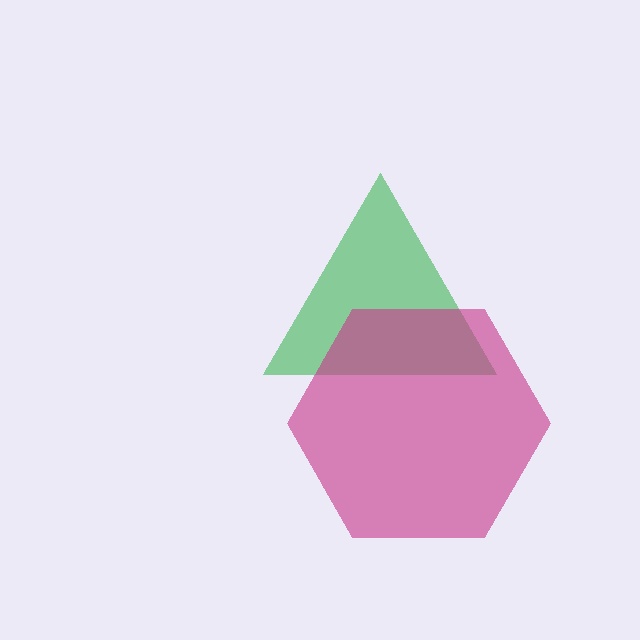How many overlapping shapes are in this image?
There are 2 overlapping shapes in the image.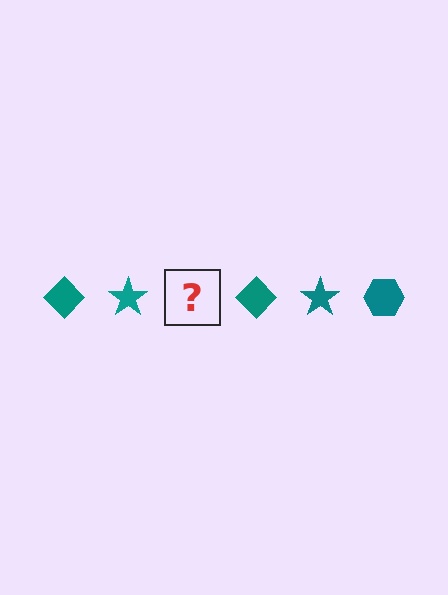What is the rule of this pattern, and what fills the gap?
The rule is that the pattern cycles through diamond, star, hexagon shapes in teal. The gap should be filled with a teal hexagon.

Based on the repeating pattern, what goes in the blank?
The blank should be a teal hexagon.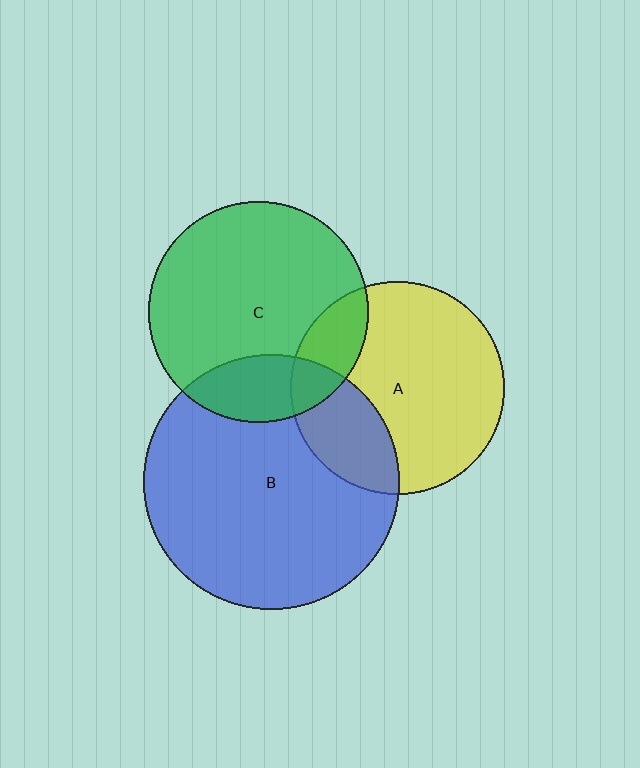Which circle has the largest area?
Circle B (blue).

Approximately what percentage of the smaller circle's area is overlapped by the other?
Approximately 20%.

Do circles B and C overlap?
Yes.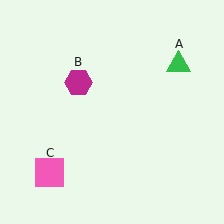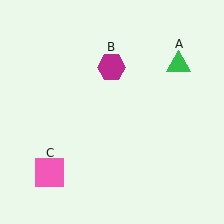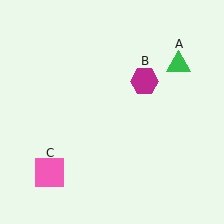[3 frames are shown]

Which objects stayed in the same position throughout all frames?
Green triangle (object A) and pink square (object C) remained stationary.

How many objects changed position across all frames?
1 object changed position: magenta hexagon (object B).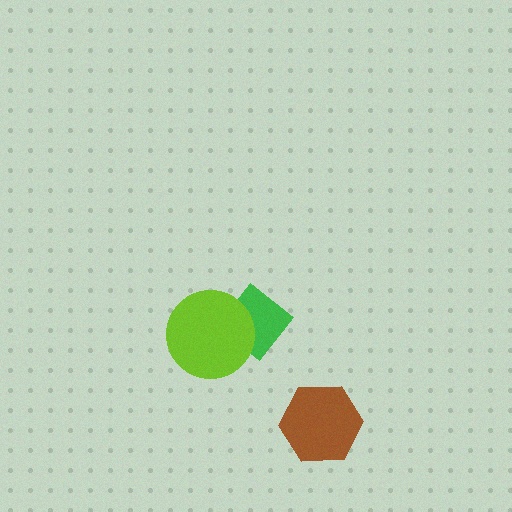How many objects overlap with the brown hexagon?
0 objects overlap with the brown hexagon.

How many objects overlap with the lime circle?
1 object overlaps with the lime circle.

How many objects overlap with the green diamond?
1 object overlaps with the green diamond.